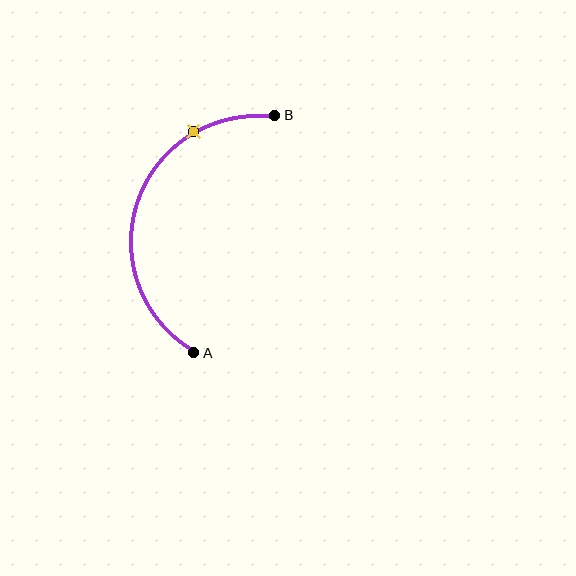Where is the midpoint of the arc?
The arc midpoint is the point on the curve farthest from the straight line joining A and B. It sits to the left of that line.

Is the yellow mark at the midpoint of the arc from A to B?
No. The yellow mark lies on the arc but is closer to endpoint B. The arc midpoint would be at the point on the curve equidistant along the arc from both A and B.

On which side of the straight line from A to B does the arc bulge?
The arc bulges to the left of the straight line connecting A and B.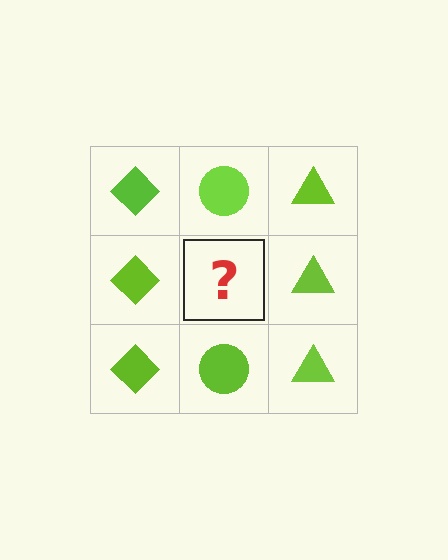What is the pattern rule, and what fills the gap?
The rule is that each column has a consistent shape. The gap should be filled with a lime circle.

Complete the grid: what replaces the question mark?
The question mark should be replaced with a lime circle.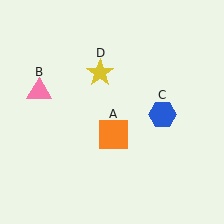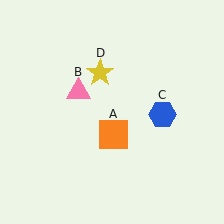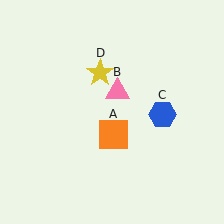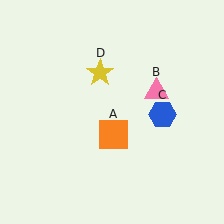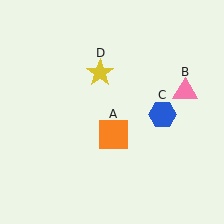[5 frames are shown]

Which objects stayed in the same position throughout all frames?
Orange square (object A) and blue hexagon (object C) and yellow star (object D) remained stationary.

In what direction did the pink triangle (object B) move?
The pink triangle (object B) moved right.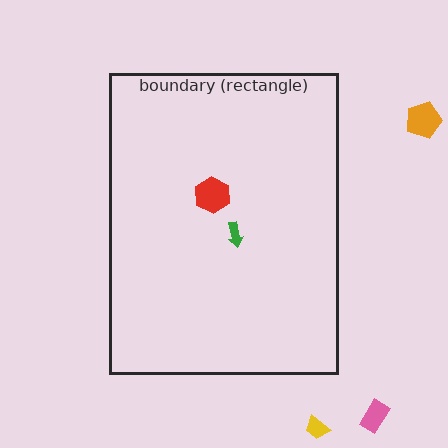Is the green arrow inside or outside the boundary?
Inside.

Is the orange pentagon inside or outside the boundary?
Outside.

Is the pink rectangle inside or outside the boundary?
Outside.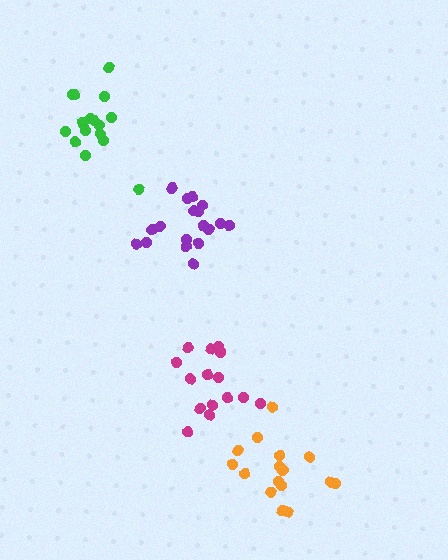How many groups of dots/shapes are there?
There are 4 groups.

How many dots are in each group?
Group 1: 15 dots, Group 2: 16 dots, Group 3: 18 dots, Group 4: 16 dots (65 total).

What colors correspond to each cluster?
The clusters are colored: magenta, green, purple, orange.